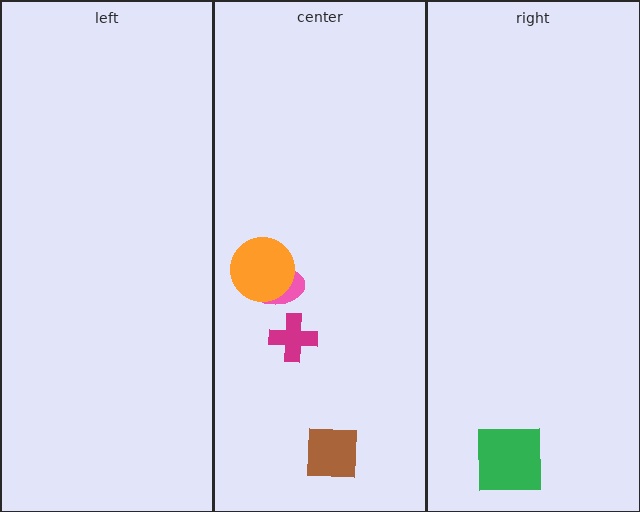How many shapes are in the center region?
4.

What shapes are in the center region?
The brown square, the pink ellipse, the magenta cross, the orange circle.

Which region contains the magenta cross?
The center region.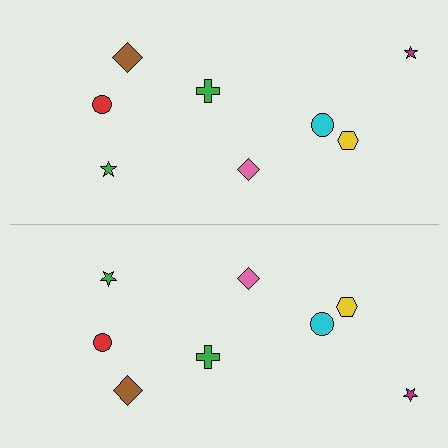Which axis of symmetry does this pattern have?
The pattern has a horizontal axis of symmetry running through the center of the image.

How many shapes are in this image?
There are 16 shapes in this image.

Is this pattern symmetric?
Yes, this pattern has bilateral (reflection) symmetry.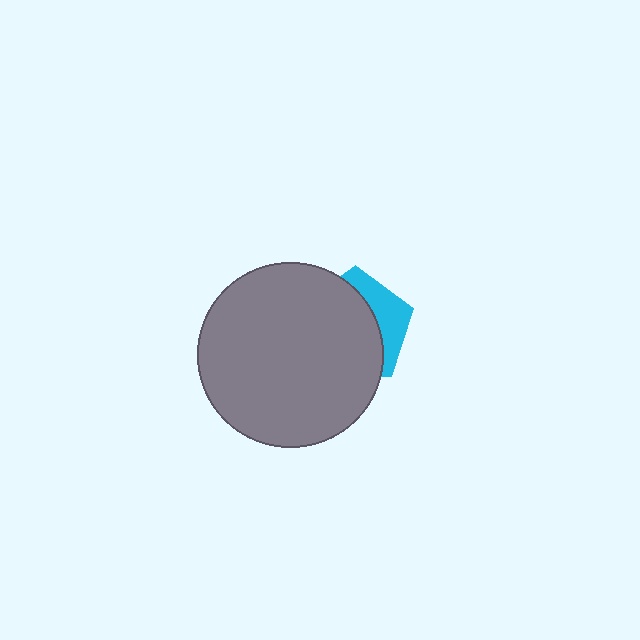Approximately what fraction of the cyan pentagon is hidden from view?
Roughly 70% of the cyan pentagon is hidden behind the gray circle.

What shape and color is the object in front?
The object in front is a gray circle.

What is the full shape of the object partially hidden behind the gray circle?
The partially hidden object is a cyan pentagon.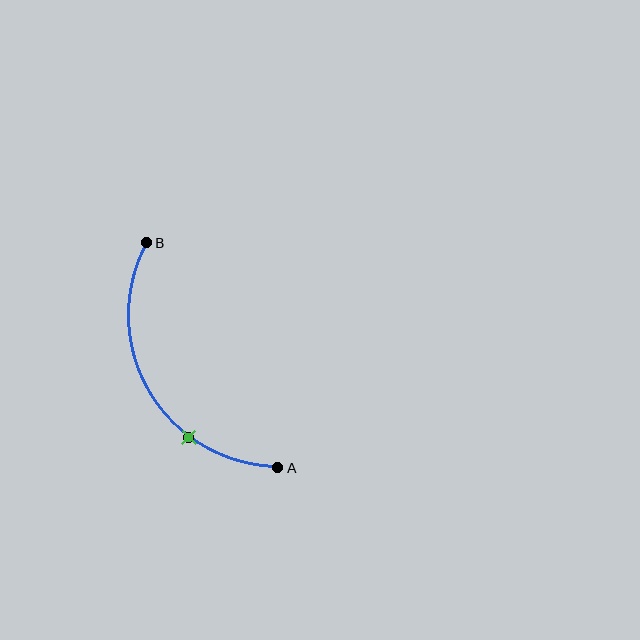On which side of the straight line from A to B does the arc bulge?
The arc bulges to the left of the straight line connecting A and B.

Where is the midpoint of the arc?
The arc midpoint is the point on the curve farthest from the straight line joining A and B. It sits to the left of that line.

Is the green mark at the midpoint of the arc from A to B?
No. The green mark lies on the arc but is closer to endpoint A. The arc midpoint would be at the point on the curve equidistant along the arc from both A and B.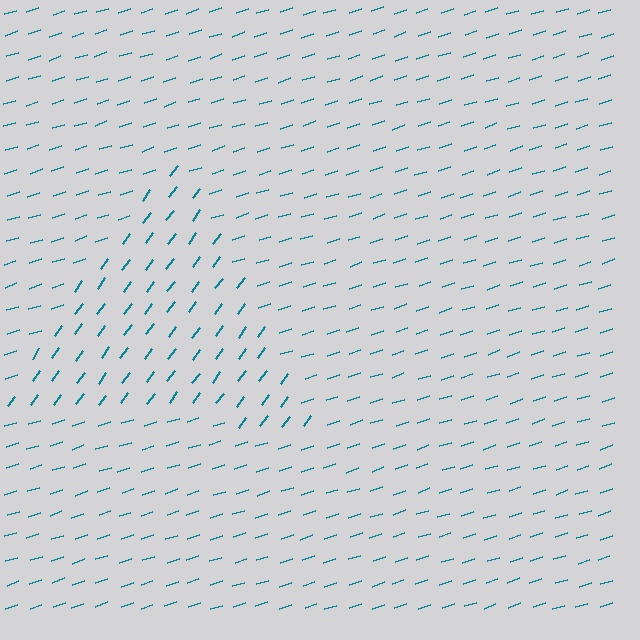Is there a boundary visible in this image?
Yes, there is a texture boundary formed by a change in line orientation.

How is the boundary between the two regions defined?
The boundary is defined purely by a change in line orientation (approximately 36 degrees difference). All lines are the same color and thickness.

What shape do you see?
I see a triangle.